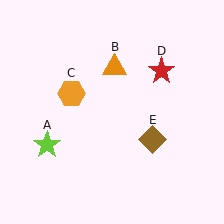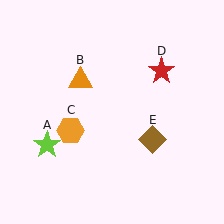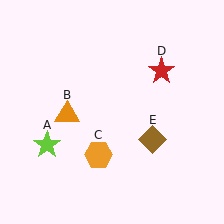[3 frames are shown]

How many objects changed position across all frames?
2 objects changed position: orange triangle (object B), orange hexagon (object C).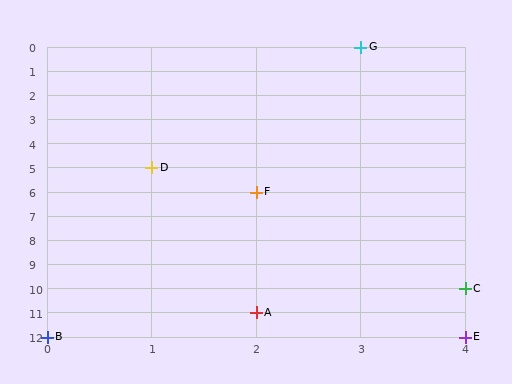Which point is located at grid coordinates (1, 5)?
Point D is at (1, 5).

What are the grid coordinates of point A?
Point A is at grid coordinates (2, 11).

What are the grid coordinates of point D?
Point D is at grid coordinates (1, 5).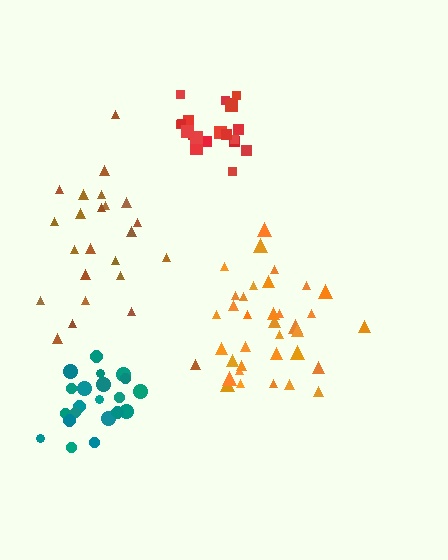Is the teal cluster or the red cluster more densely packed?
Red.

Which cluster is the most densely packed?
Red.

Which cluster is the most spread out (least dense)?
Brown.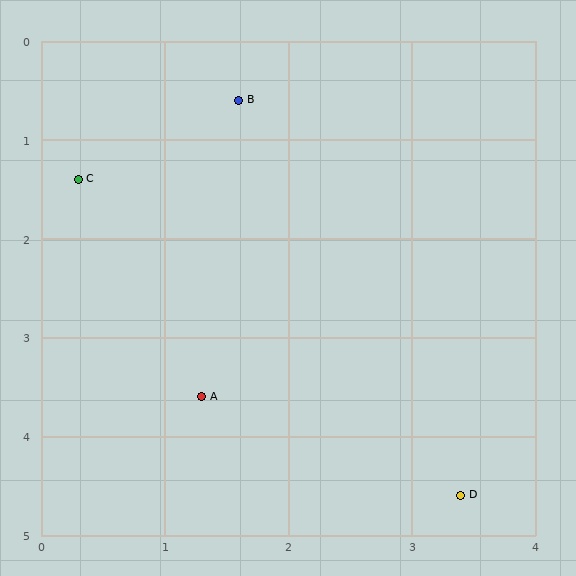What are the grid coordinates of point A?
Point A is at approximately (1.3, 3.6).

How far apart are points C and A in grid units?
Points C and A are about 2.4 grid units apart.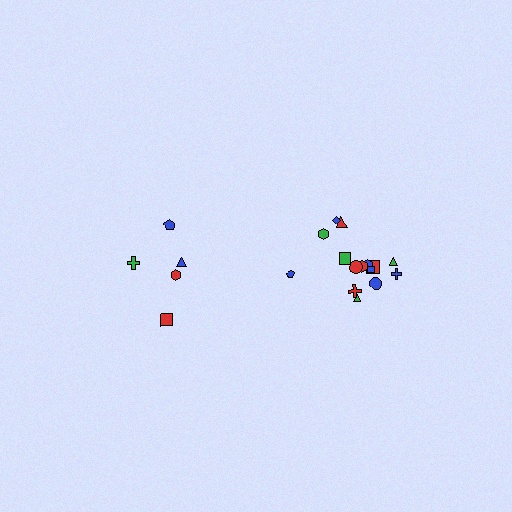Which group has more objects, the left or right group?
The right group.